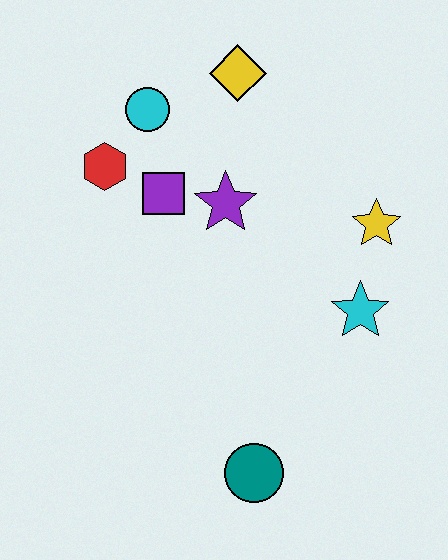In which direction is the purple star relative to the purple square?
The purple star is to the right of the purple square.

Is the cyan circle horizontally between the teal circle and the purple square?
No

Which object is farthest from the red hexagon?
The teal circle is farthest from the red hexagon.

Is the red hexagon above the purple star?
Yes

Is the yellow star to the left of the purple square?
No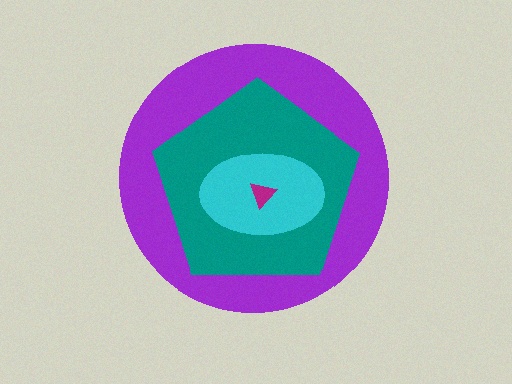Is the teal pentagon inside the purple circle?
Yes.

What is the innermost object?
The magenta triangle.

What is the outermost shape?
The purple circle.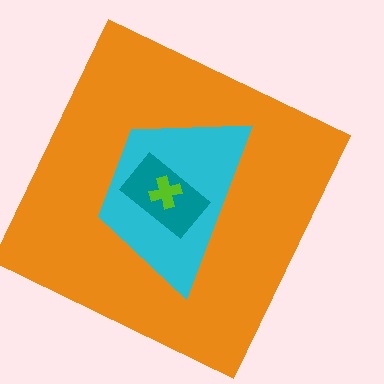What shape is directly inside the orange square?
The cyan trapezoid.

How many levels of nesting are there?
4.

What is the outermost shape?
The orange square.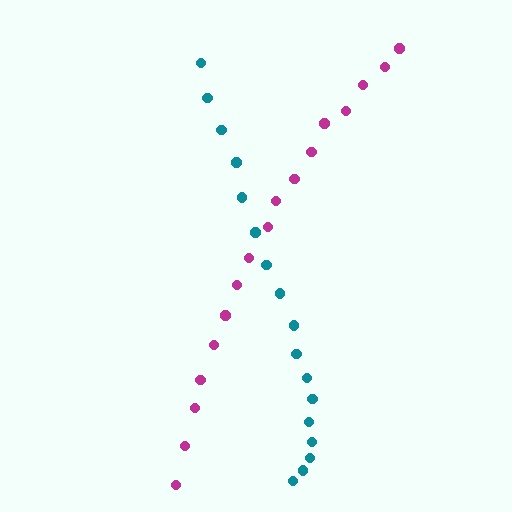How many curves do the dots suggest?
There are 2 distinct paths.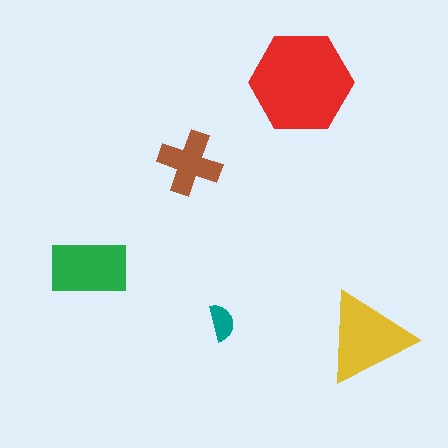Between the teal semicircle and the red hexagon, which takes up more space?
The red hexagon.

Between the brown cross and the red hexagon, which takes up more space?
The red hexagon.